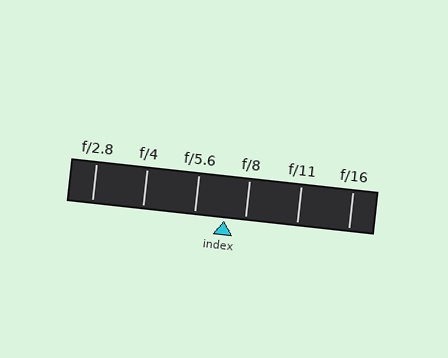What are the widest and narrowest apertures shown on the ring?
The widest aperture shown is f/2.8 and the narrowest is f/16.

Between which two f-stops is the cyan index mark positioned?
The index mark is between f/5.6 and f/8.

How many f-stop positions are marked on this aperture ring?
There are 6 f-stop positions marked.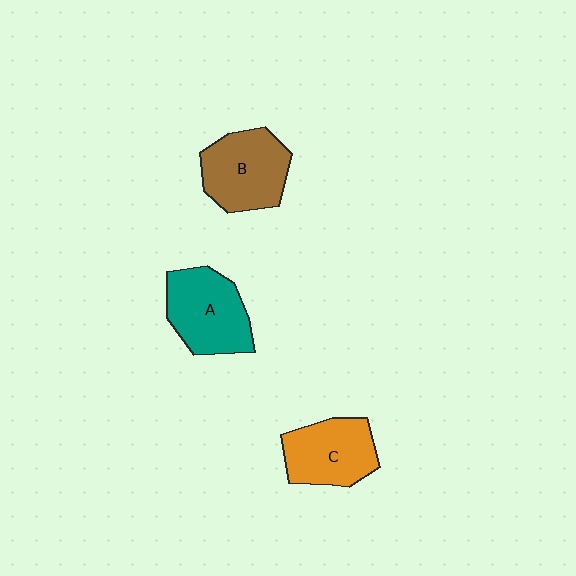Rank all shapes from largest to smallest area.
From largest to smallest: B (brown), A (teal), C (orange).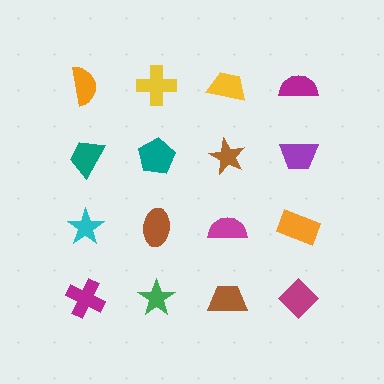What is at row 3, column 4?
An orange rectangle.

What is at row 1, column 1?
An orange semicircle.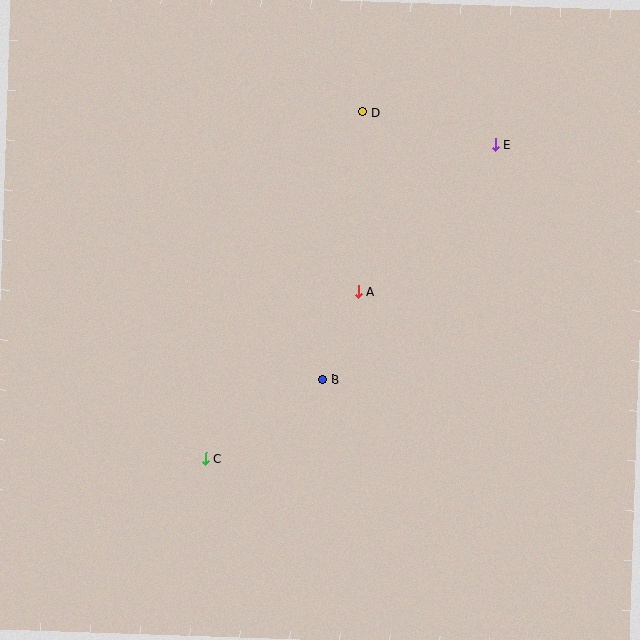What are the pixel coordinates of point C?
Point C is at (206, 459).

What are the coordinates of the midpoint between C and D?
The midpoint between C and D is at (284, 285).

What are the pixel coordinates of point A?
Point A is at (358, 292).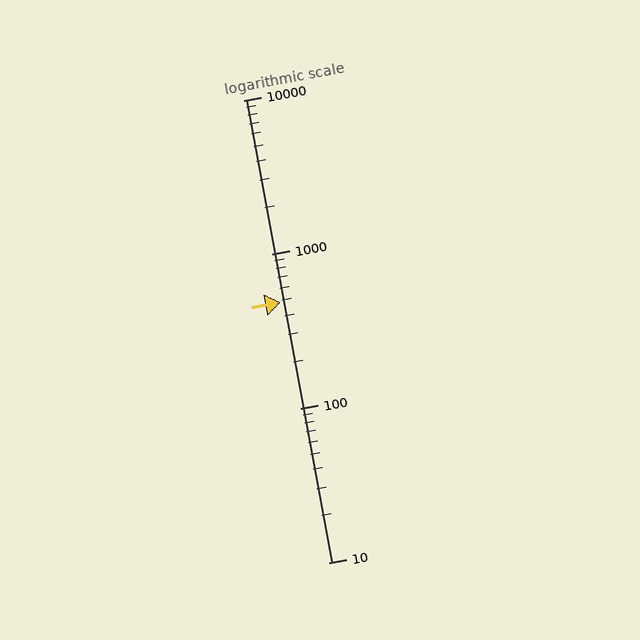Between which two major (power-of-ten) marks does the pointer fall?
The pointer is between 100 and 1000.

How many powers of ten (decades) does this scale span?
The scale spans 3 decades, from 10 to 10000.